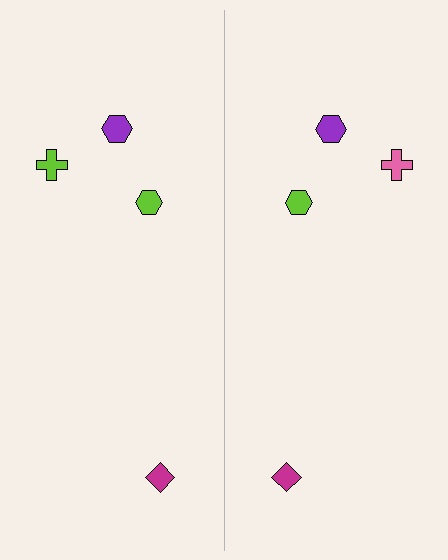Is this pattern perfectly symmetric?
No, the pattern is not perfectly symmetric. The pink cross on the right side breaks the symmetry — its mirror counterpart is lime.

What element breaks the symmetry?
The pink cross on the right side breaks the symmetry — its mirror counterpart is lime.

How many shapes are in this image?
There are 8 shapes in this image.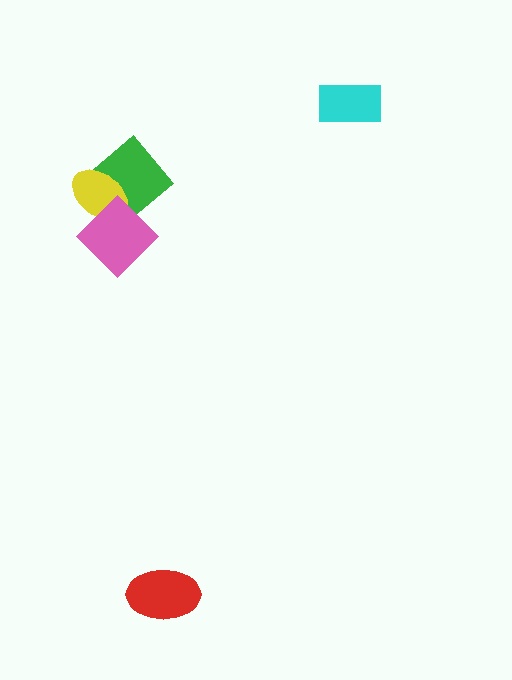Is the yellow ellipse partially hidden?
Yes, it is partially covered by another shape.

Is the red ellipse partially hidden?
No, no other shape covers it.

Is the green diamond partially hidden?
Yes, it is partially covered by another shape.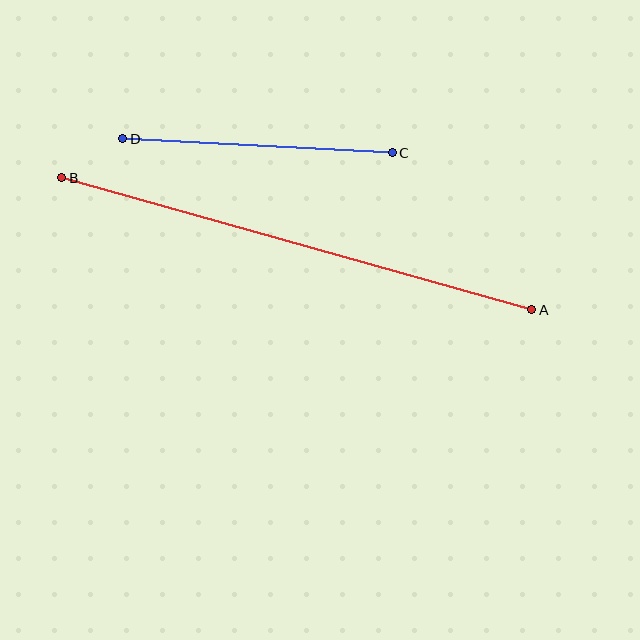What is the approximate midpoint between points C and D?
The midpoint is at approximately (258, 146) pixels.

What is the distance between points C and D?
The distance is approximately 270 pixels.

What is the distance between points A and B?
The distance is approximately 488 pixels.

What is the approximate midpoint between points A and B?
The midpoint is at approximately (297, 244) pixels.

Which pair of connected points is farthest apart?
Points A and B are farthest apart.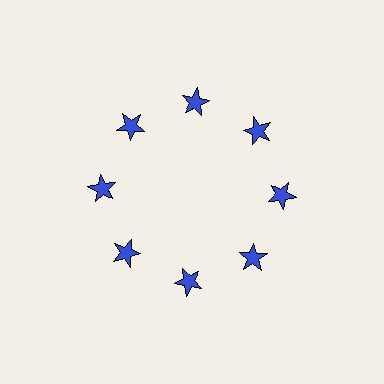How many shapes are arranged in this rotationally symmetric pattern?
There are 8 shapes, arranged in 8 groups of 1.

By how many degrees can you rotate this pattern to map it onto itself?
The pattern maps onto itself every 45 degrees of rotation.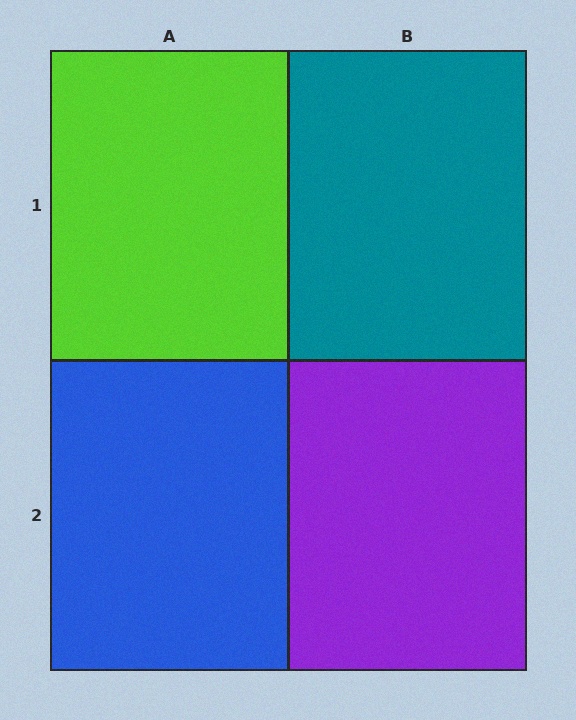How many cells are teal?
1 cell is teal.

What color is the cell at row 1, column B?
Teal.